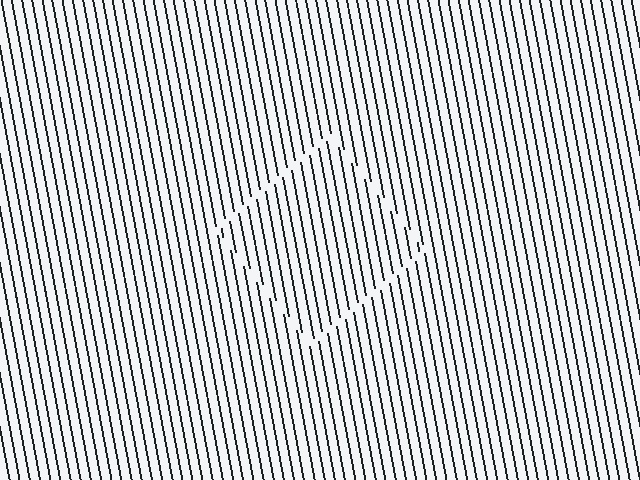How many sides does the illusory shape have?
4 sides — the line-ends trace a square.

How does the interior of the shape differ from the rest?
The interior of the shape contains the same grating, shifted by half a period — the contour is defined by the phase discontinuity where line-ends from the inner and outer gratings abut.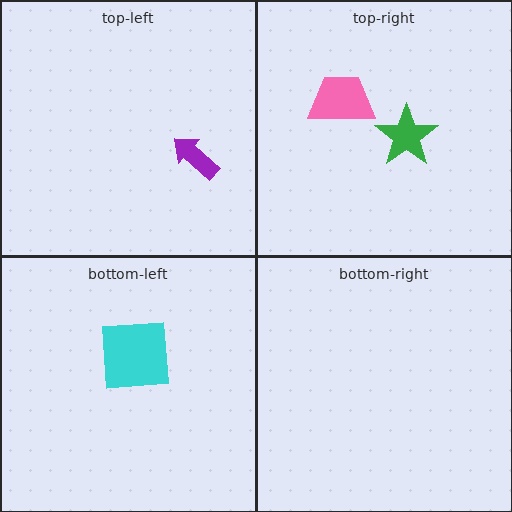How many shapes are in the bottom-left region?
1.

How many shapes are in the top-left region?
1.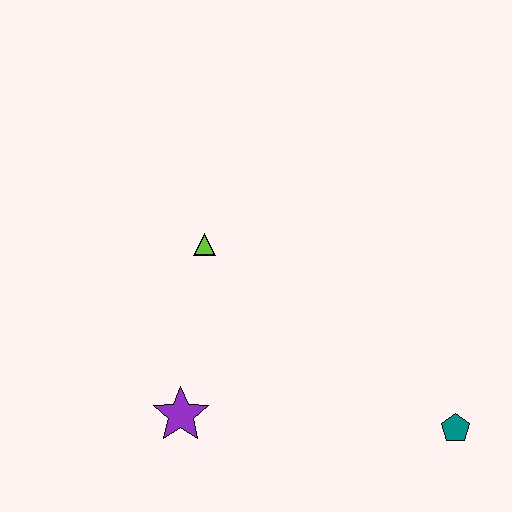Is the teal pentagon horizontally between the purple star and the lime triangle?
No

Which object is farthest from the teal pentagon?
The lime triangle is farthest from the teal pentagon.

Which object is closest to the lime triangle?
The purple star is closest to the lime triangle.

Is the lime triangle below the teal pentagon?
No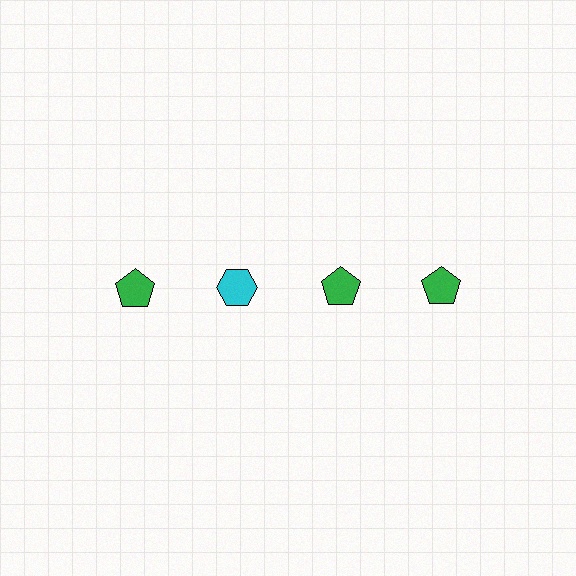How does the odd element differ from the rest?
It differs in both color (cyan instead of green) and shape (hexagon instead of pentagon).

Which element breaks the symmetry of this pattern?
The cyan hexagon in the top row, second from left column breaks the symmetry. All other shapes are green pentagons.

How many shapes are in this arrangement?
There are 4 shapes arranged in a grid pattern.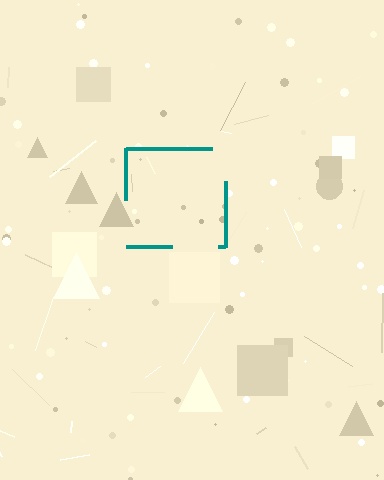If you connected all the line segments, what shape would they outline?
They would outline a square.